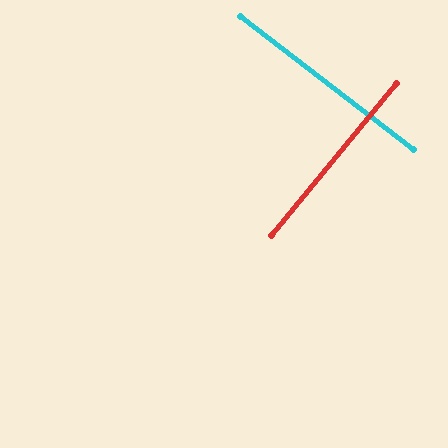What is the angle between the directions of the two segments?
Approximately 88 degrees.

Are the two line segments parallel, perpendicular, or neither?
Perpendicular — they meet at approximately 88°.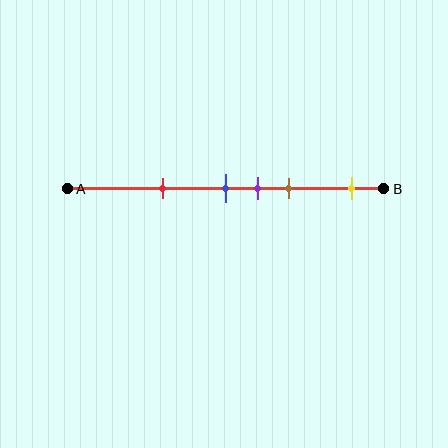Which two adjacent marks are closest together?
The blue and purple marks are the closest adjacent pair.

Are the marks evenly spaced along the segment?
No, the marks are not evenly spaced.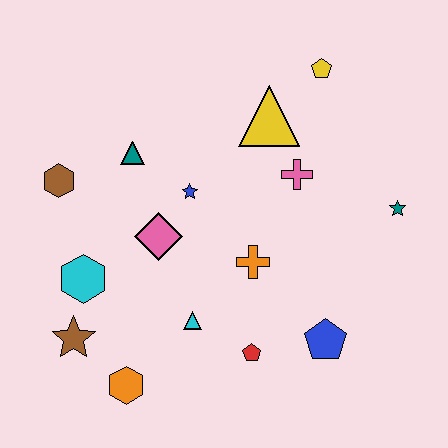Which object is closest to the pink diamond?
The blue star is closest to the pink diamond.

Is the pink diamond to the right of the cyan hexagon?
Yes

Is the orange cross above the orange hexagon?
Yes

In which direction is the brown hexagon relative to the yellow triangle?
The brown hexagon is to the left of the yellow triangle.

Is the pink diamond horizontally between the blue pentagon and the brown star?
Yes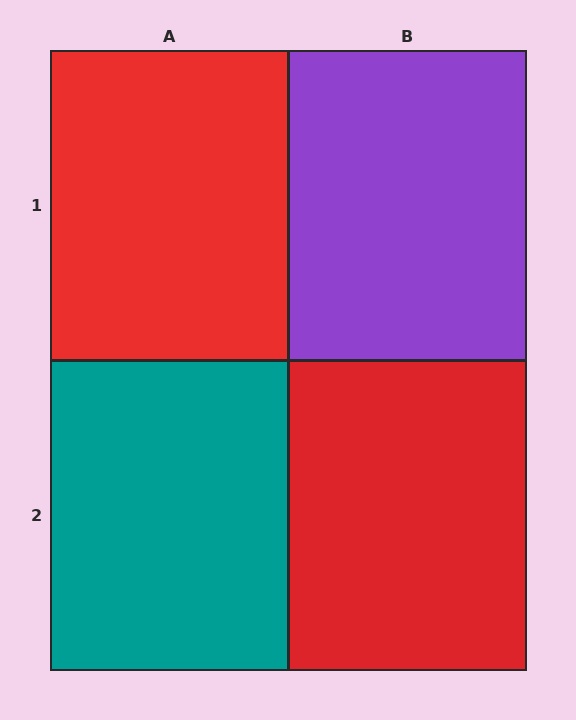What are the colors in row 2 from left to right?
Teal, red.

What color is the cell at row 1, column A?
Red.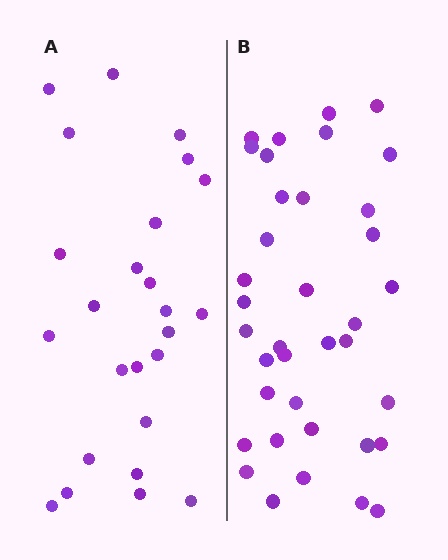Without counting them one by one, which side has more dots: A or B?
Region B (the right region) has more dots.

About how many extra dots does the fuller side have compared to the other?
Region B has roughly 12 or so more dots than region A.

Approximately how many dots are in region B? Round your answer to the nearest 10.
About 40 dots. (The exact count is 37, which rounds to 40.)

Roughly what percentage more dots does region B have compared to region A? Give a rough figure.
About 50% more.